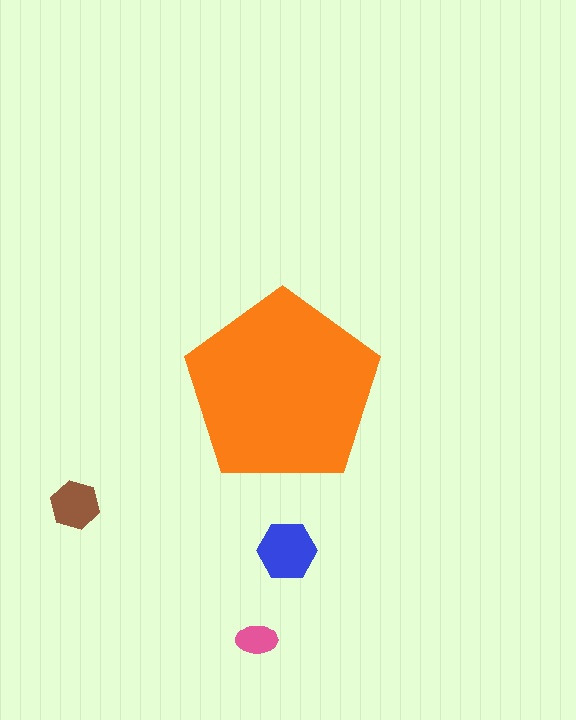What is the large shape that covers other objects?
An orange pentagon.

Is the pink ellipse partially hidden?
No, the pink ellipse is fully visible.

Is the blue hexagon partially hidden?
No, the blue hexagon is fully visible.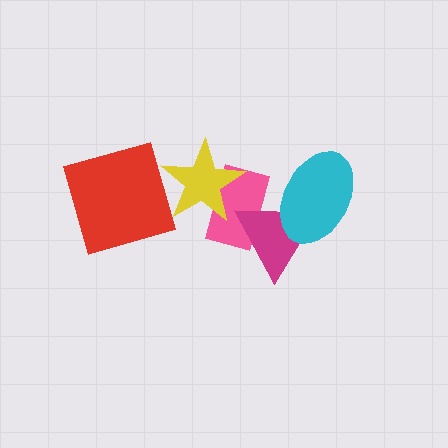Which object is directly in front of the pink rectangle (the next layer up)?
The magenta triangle is directly in front of the pink rectangle.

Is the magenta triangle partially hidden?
Yes, it is partially covered by another shape.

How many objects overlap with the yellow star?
1 object overlaps with the yellow star.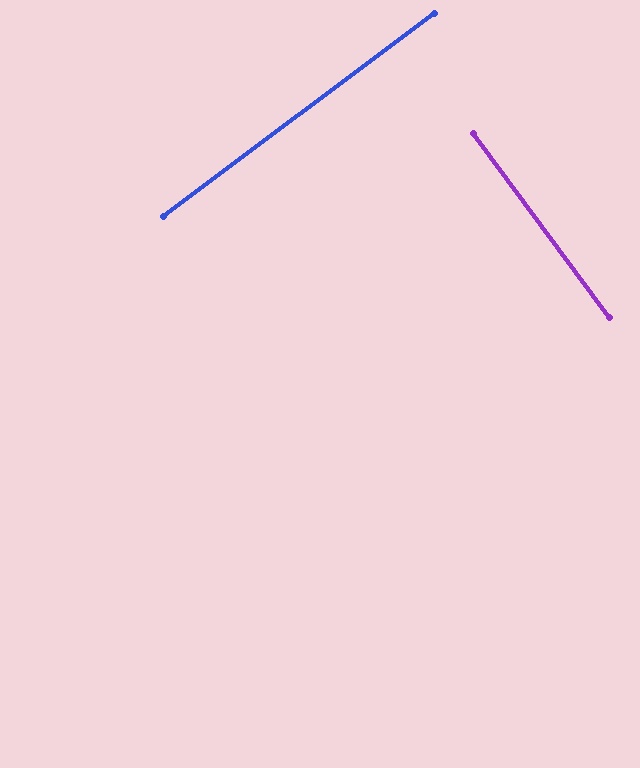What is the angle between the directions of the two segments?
Approximately 90 degrees.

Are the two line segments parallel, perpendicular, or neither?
Perpendicular — they meet at approximately 90°.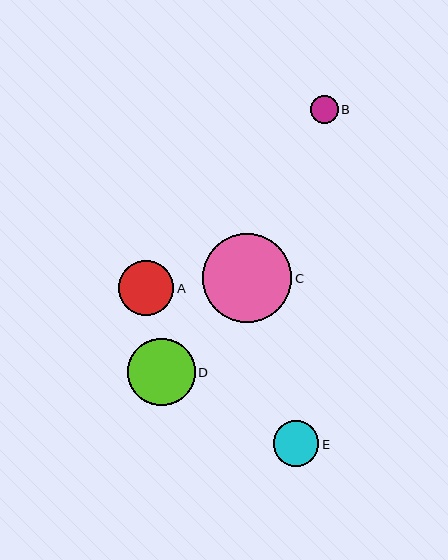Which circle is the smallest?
Circle B is the smallest with a size of approximately 28 pixels.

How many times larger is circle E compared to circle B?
Circle E is approximately 1.6 times the size of circle B.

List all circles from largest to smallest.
From largest to smallest: C, D, A, E, B.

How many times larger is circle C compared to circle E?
Circle C is approximately 1.9 times the size of circle E.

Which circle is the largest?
Circle C is the largest with a size of approximately 89 pixels.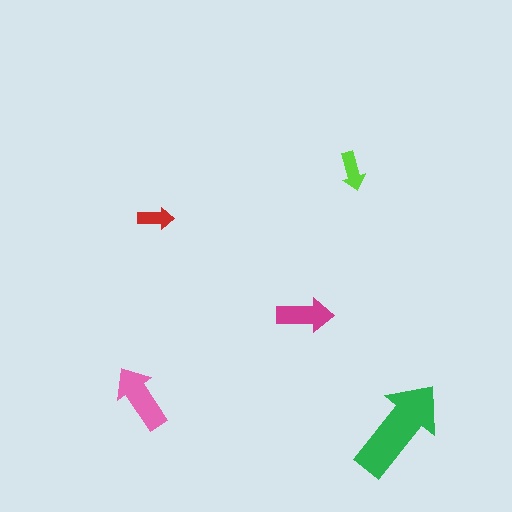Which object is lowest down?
The green arrow is bottommost.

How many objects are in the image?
There are 5 objects in the image.